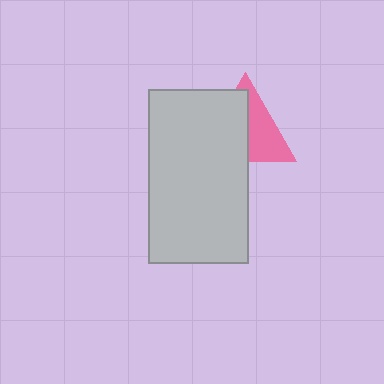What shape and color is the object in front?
The object in front is a light gray rectangle.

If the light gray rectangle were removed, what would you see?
You would see the complete pink triangle.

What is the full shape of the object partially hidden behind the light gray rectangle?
The partially hidden object is a pink triangle.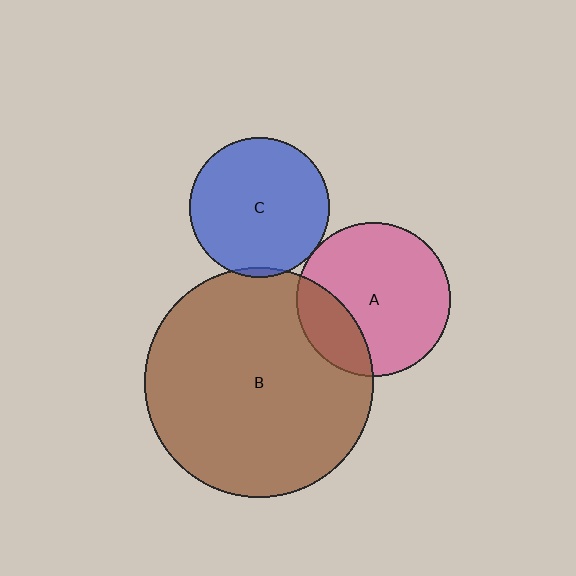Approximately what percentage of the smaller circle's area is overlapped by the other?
Approximately 25%.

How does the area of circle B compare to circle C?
Approximately 2.7 times.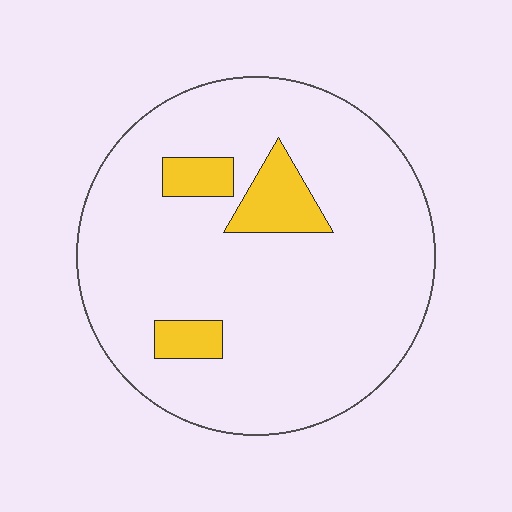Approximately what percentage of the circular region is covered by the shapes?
Approximately 10%.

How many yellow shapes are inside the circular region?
3.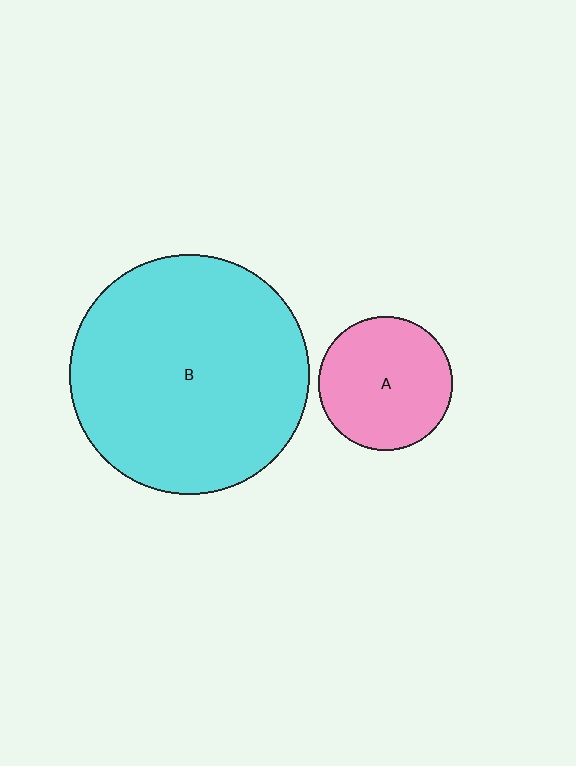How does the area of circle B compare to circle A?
Approximately 3.2 times.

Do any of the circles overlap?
No, none of the circles overlap.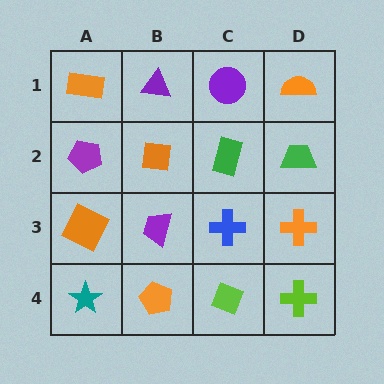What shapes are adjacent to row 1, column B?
An orange square (row 2, column B), an orange rectangle (row 1, column A), a purple circle (row 1, column C).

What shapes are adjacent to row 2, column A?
An orange rectangle (row 1, column A), an orange square (row 3, column A), an orange square (row 2, column B).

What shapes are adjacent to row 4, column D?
An orange cross (row 3, column D), a lime diamond (row 4, column C).